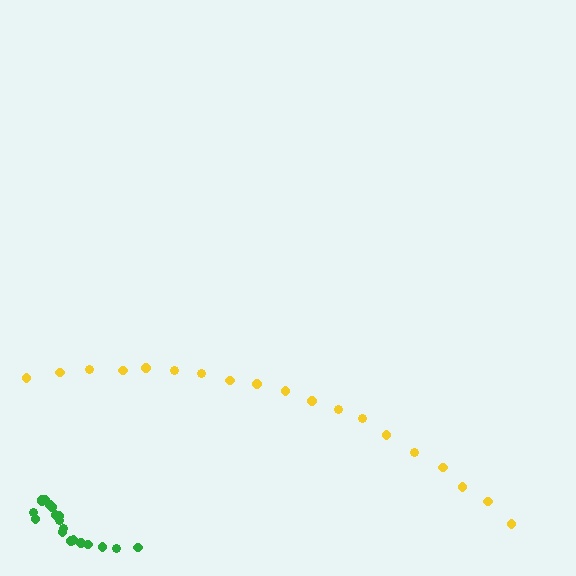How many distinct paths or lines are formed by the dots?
There are 2 distinct paths.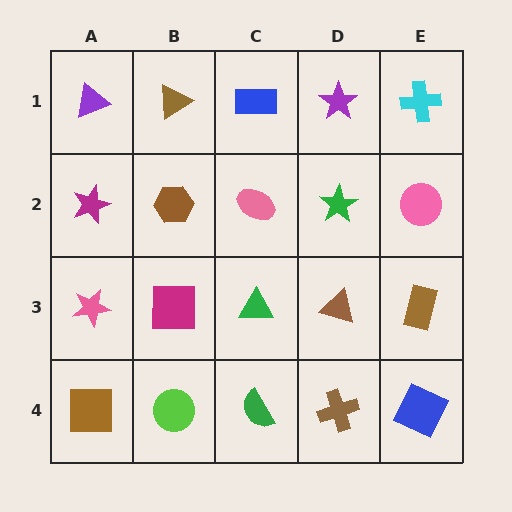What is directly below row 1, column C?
A pink ellipse.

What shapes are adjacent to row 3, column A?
A magenta star (row 2, column A), a brown square (row 4, column A), a magenta square (row 3, column B).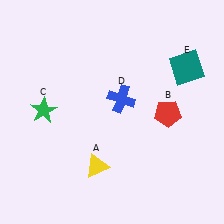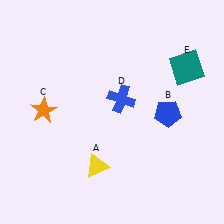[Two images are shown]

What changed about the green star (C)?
In Image 1, C is green. In Image 2, it changed to orange.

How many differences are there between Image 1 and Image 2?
There are 2 differences between the two images.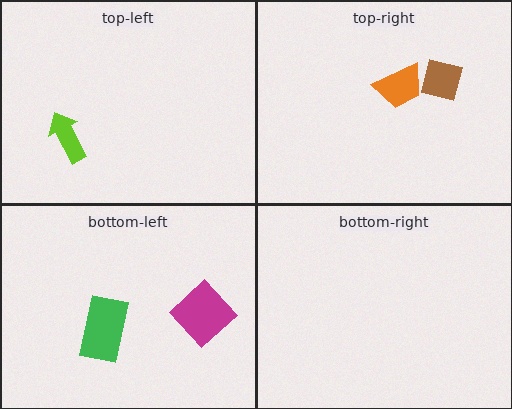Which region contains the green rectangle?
The bottom-left region.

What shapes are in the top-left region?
The lime arrow.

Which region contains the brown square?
The top-right region.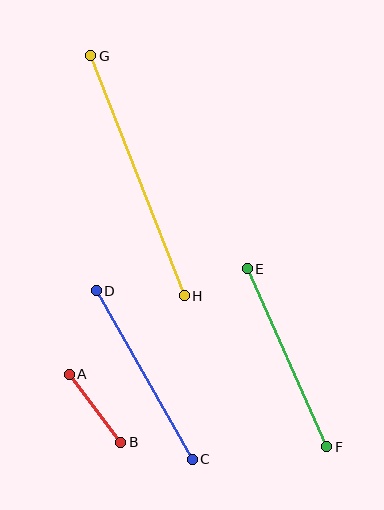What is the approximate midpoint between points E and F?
The midpoint is at approximately (287, 358) pixels.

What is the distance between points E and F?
The distance is approximately 195 pixels.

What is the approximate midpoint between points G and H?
The midpoint is at approximately (137, 176) pixels.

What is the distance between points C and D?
The distance is approximately 194 pixels.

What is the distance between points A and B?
The distance is approximately 85 pixels.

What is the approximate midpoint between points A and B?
The midpoint is at approximately (95, 408) pixels.